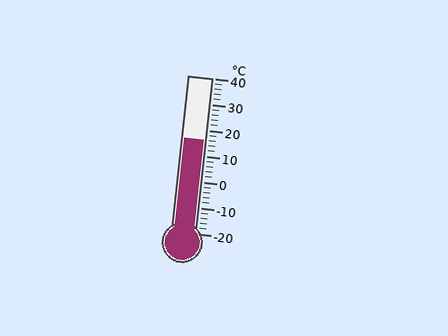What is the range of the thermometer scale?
The thermometer scale ranges from -20°C to 40°C.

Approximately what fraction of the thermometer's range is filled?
The thermometer is filled to approximately 60% of its range.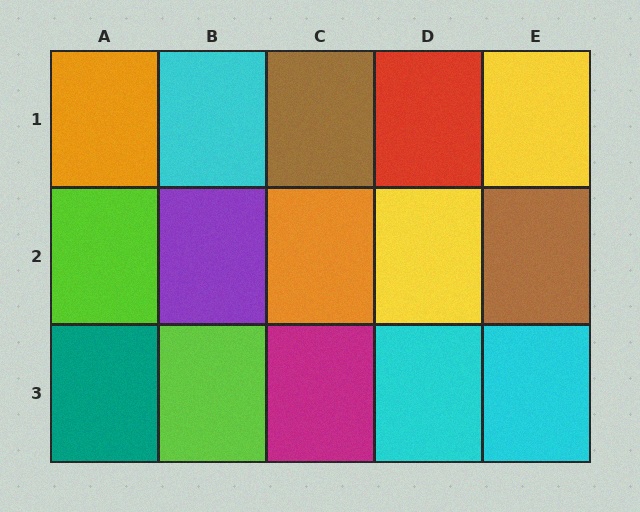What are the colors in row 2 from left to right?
Lime, purple, orange, yellow, brown.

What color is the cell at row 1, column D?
Red.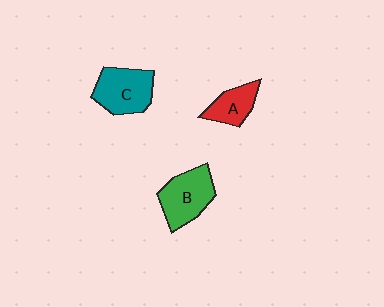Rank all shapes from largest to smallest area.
From largest to smallest: B (green), C (teal), A (red).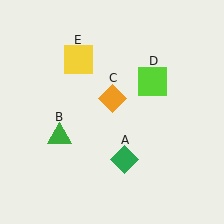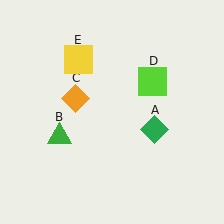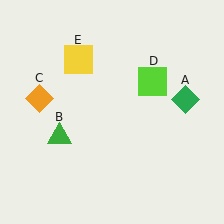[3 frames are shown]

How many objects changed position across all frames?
2 objects changed position: green diamond (object A), orange diamond (object C).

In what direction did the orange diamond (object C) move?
The orange diamond (object C) moved left.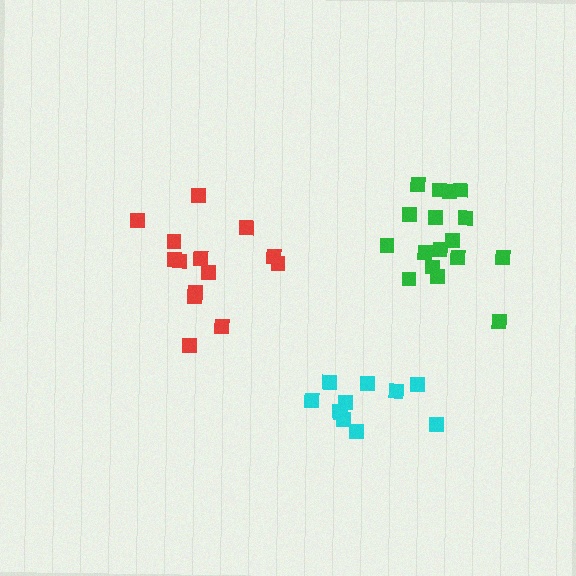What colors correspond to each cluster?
The clusters are colored: red, green, cyan.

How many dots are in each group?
Group 1: 14 dots, Group 2: 17 dots, Group 3: 11 dots (42 total).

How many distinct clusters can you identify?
There are 3 distinct clusters.